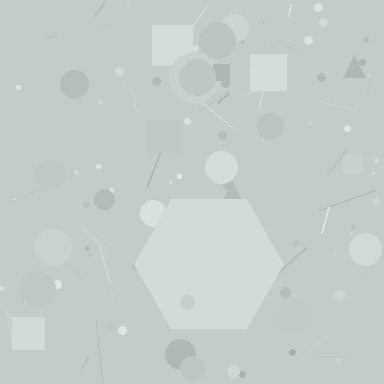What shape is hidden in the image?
A hexagon is hidden in the image.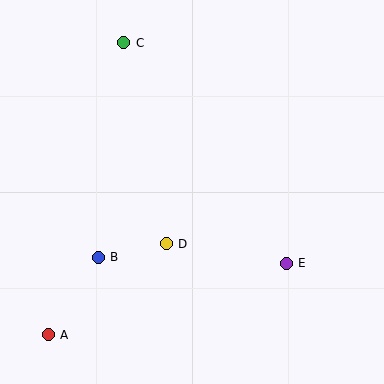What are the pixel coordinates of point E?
Point E is at (286, 263).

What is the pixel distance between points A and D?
The distance between A and D is 149 pixels.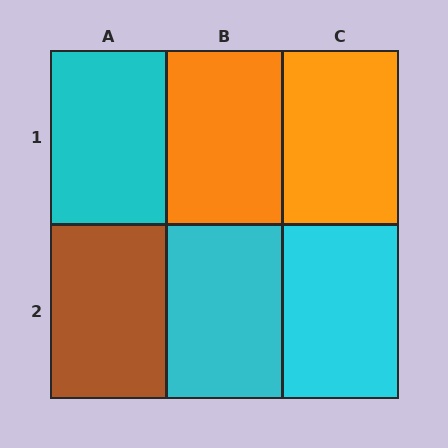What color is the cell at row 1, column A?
Cyan.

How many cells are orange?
2 cells are orange.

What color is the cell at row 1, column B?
Orange.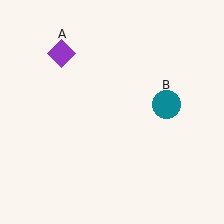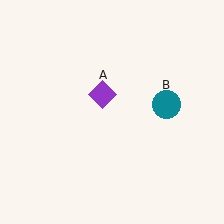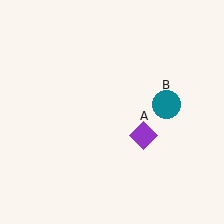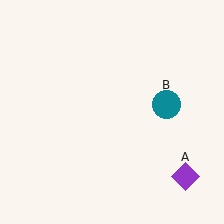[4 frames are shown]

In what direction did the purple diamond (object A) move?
The purple diamond (object A) moved down and to the right.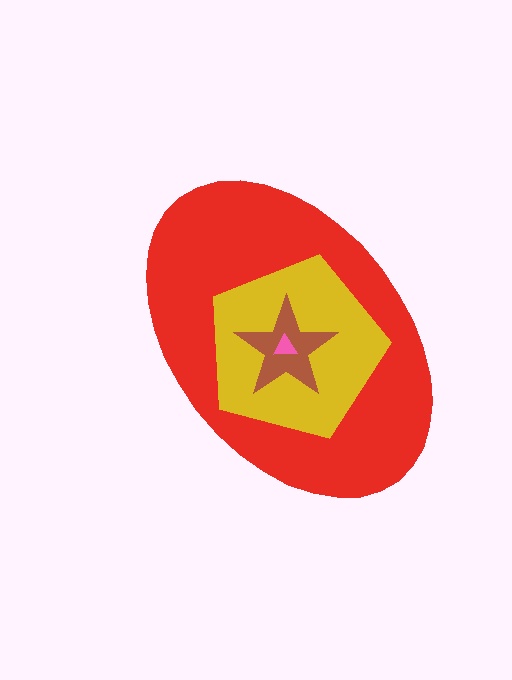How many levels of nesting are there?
4.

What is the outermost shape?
The red ellipse.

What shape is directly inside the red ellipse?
The yellow pentagon.